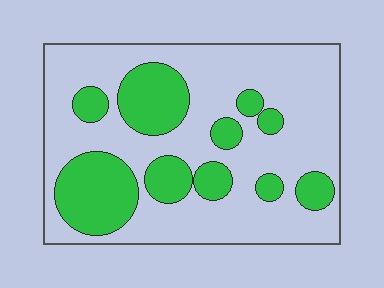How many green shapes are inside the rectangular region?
10.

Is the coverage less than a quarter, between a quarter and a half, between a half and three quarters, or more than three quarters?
Between a quarter and a half.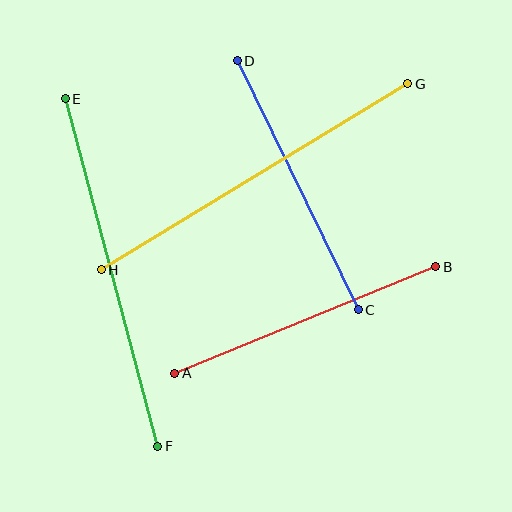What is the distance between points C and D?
The distance is approximately 277 pixels.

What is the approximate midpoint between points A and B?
The midpoint is at approximately (305, 320) pixels.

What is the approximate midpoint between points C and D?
The midpoint is at approximately (298, 185) pixels.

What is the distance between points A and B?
The distance is approximately 282 pixels.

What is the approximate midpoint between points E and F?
The midpoint is at approximately (112, 273) pixels.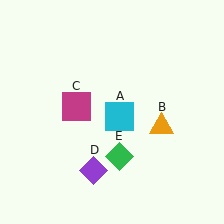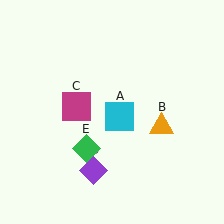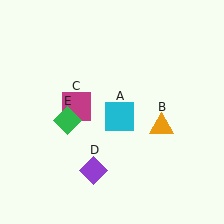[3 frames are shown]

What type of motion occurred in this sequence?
The green diamond (object E) rotated clockwise around the center of the scene.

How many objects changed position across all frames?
1 object changed position: green diamond (object E).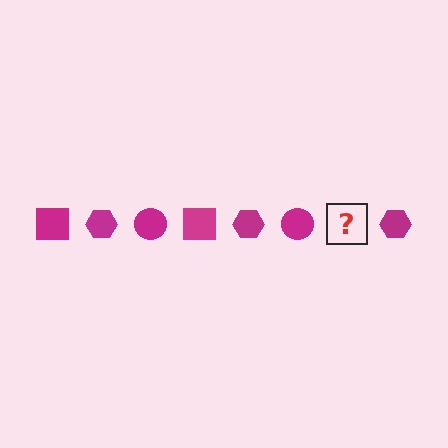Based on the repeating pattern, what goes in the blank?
The blank should be a magenta square.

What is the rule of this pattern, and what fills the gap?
The rule is that the pattern cycles through square, hexagon, circle shapes in magenta. The gap should be filled with a magenta square.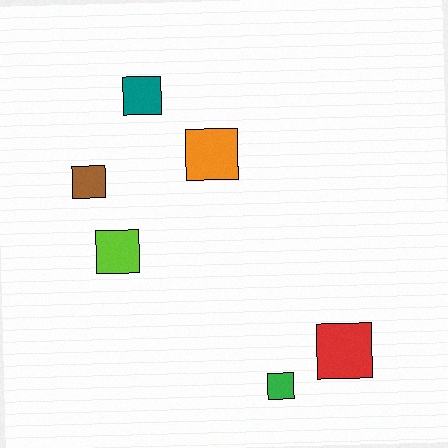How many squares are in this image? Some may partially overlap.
There are 6 squares.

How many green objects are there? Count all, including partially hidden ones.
There is 1 green object.